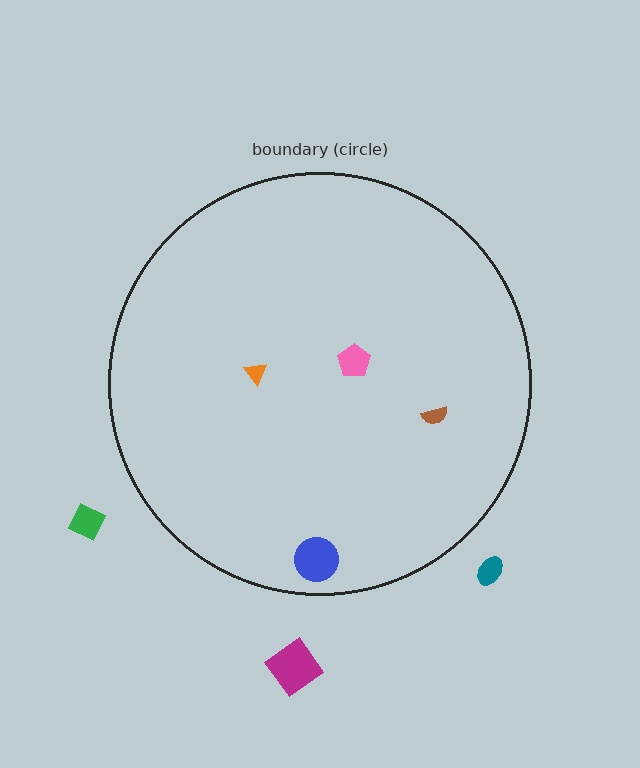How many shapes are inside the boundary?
4 inside, 3 outside.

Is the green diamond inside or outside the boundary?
Outside.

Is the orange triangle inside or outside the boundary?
Inside.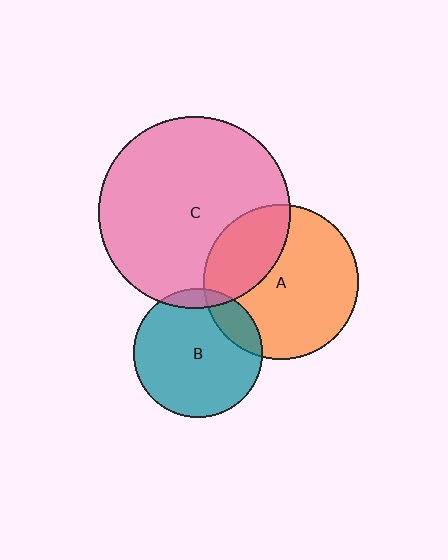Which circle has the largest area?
Circle C (pink).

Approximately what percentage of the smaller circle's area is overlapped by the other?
Approximately 10%.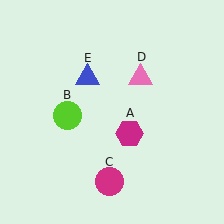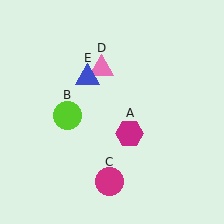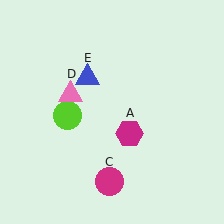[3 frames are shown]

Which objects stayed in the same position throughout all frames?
Magenta hexagon (object A) and lime circle (object B) and magenta circle (object C) and blue triangle (object E) remained stationary.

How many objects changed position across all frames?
1 object changed position: pink triangle (object D).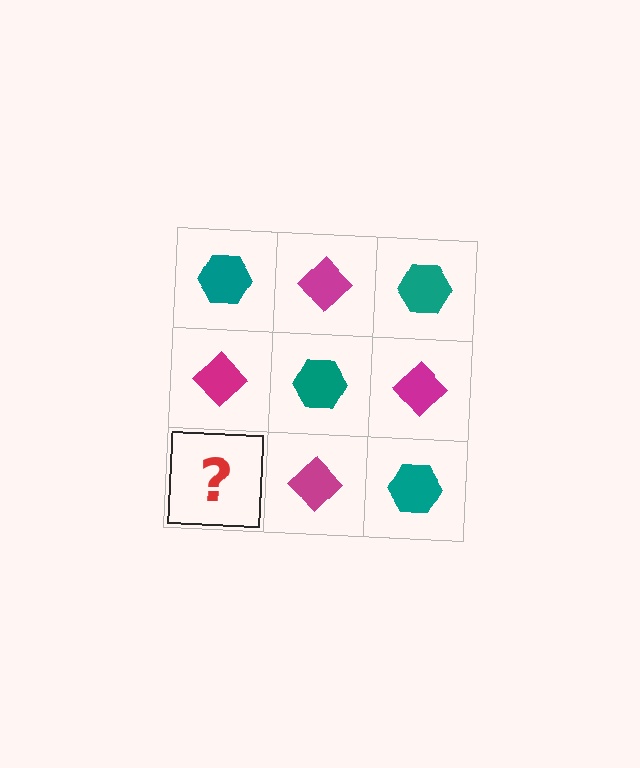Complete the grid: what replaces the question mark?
The question mark should be replaced with a teal hexagon.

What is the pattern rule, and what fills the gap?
The rule is that it alternates teal hexagon and magenta diamond in a checkerboard pattern. The gap should be filled with a teal hexagon.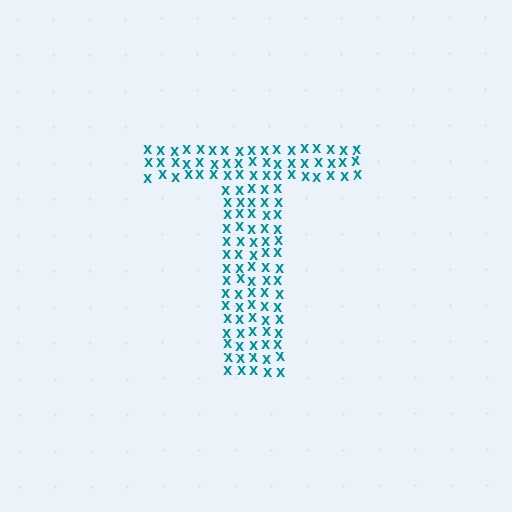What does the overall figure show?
The overall figure shows the letter T.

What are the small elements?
The small elements are letter X's.